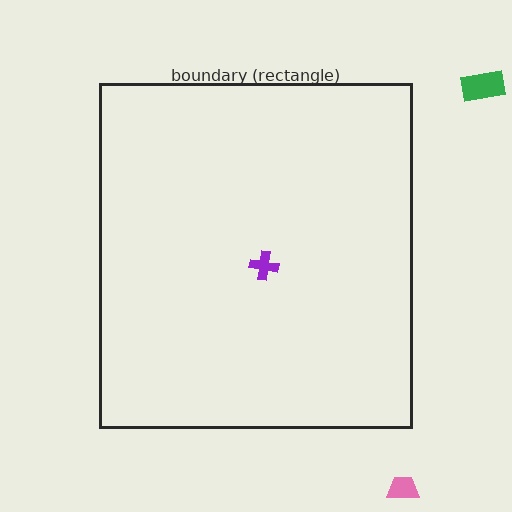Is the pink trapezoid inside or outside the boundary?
Outside.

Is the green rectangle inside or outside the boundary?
Outside.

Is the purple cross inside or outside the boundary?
Inside.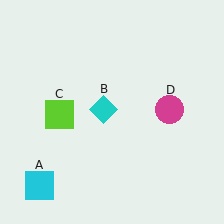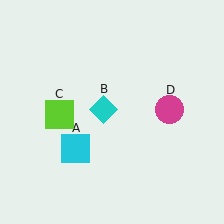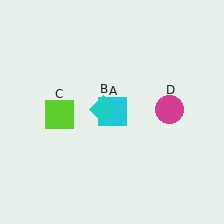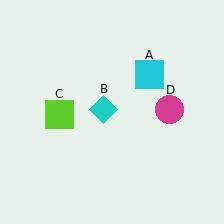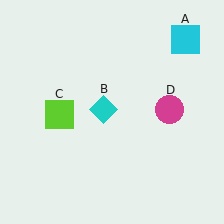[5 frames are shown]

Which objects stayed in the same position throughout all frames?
Cyan diamond (object B) and lime square (object C) and magenta circle (object D) remained stationary.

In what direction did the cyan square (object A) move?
The cyan square (object A) moved up and to the right.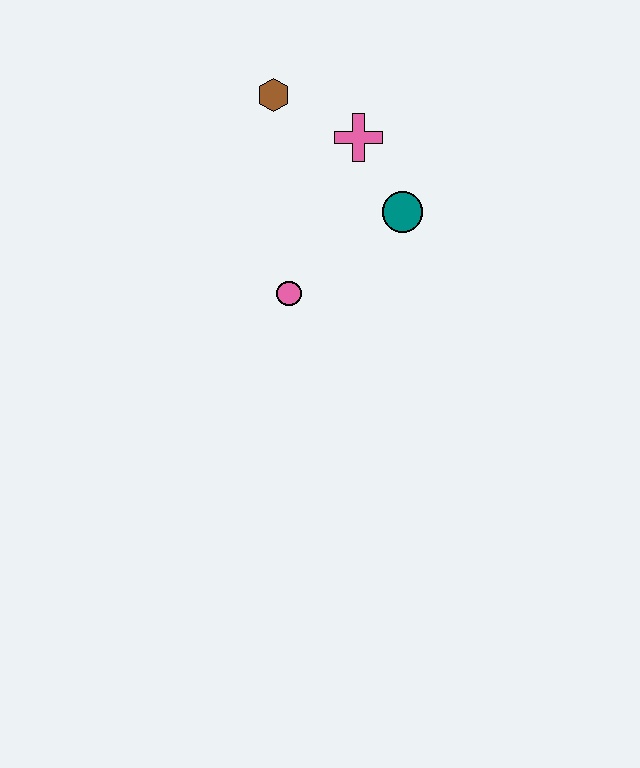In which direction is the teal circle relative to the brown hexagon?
The teal circle is to the right of the brown hexagon.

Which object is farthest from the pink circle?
The brown hexagon is farthest from the pink circle.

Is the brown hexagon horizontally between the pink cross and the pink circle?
No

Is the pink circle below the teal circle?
Yes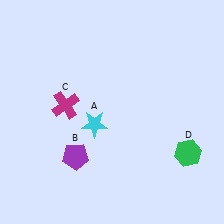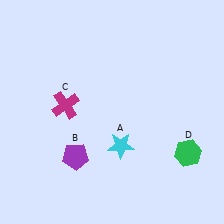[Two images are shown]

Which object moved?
The cyan star (A) moved right.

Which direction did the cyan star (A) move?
The cyan star (A) moved right.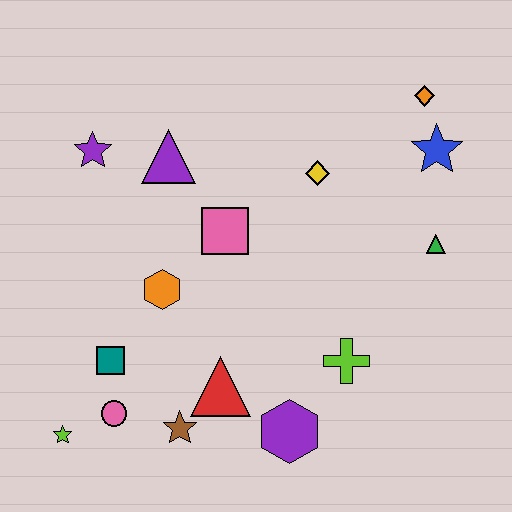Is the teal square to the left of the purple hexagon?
Yes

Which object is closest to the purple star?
The purple triangle is closest to the purple star.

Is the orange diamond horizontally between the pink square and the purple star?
No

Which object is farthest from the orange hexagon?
The orange diamond is farthest from the orange hexagon.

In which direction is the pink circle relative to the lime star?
The pink circle is to the right of the lime star.